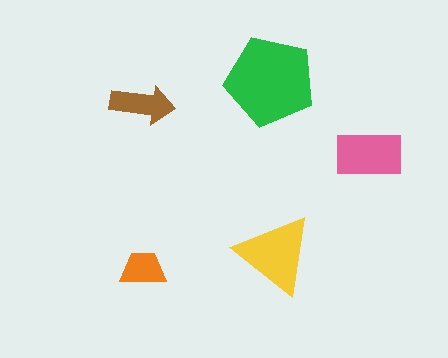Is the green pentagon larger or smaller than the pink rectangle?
Larger.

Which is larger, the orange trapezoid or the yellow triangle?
The yellow triangle.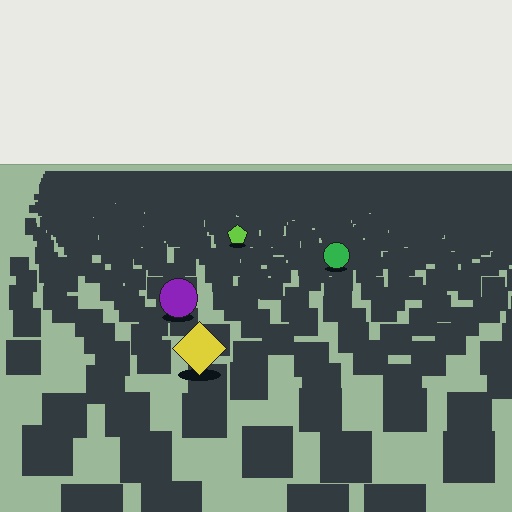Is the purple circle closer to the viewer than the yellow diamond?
No. The yellow diamond is closer — you can tell from the texture gradient: the ground texture is coarser near it.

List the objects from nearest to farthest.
From nearest to farthest: the yellow diamond, the purple circle, the green circle, the lime pentagon.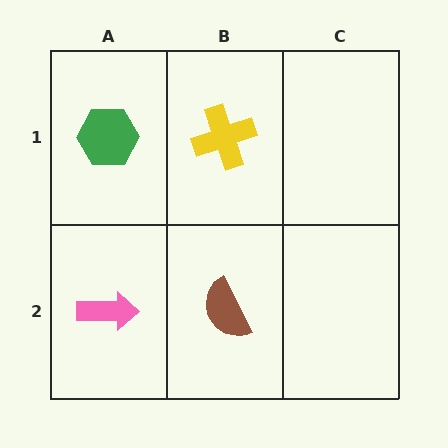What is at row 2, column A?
A pink arrow.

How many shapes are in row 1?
2 shapes.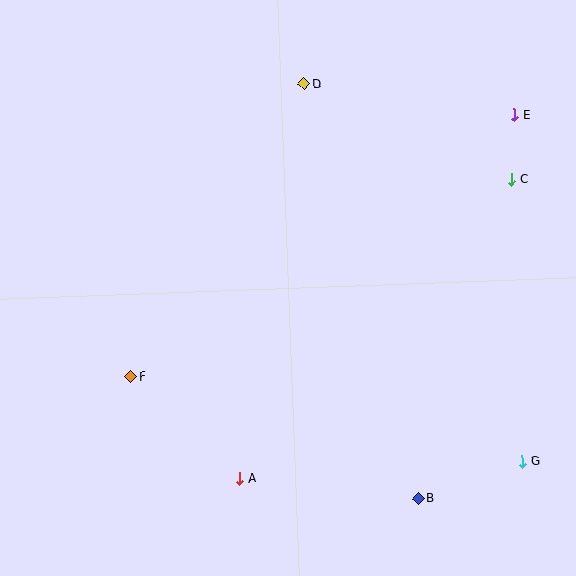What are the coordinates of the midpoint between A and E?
The midpoint between A and E is at (377, 297).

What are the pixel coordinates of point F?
Point F is at (131, 377).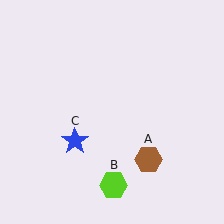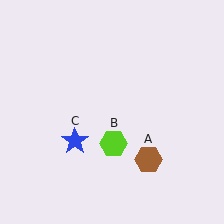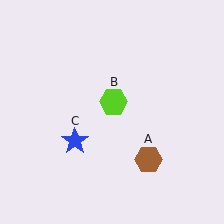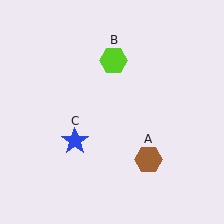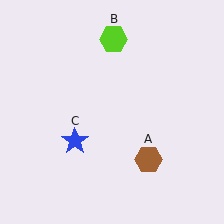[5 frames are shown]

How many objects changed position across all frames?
1 object changed position: lime hexagon (object B).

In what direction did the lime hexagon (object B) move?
The lime hexagon (object B) moved up.